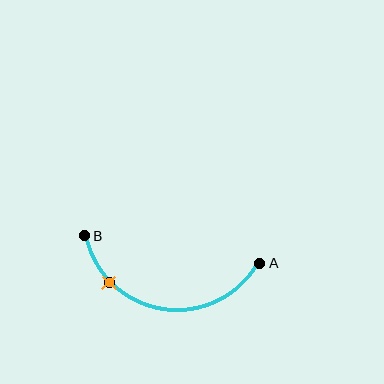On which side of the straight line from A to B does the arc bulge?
The arc bulges below the straight line connecting A and B.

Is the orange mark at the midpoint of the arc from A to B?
No. The orange mark lies on the arc but is closer to endpoint B. The arc midpoint would be at the point on the curve equidistant along the arc from both A and B.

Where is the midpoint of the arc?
The arc midpoint is the point on the curve farthest from the straight line joining A and B. It sits below that line.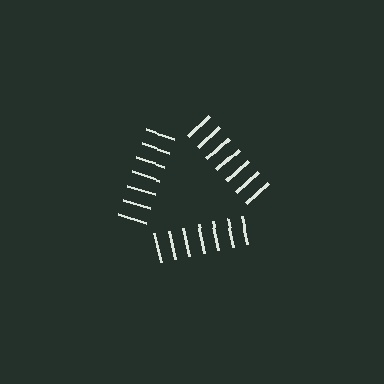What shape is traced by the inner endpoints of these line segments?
An illusory triangle — the line segments terminate on its edges but no continuous stroke is drawn.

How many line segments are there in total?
21 — 7 along each of the 3 edges.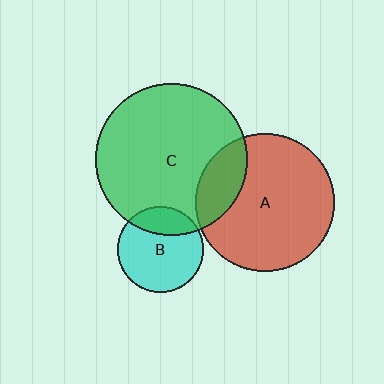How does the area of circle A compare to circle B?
Approximately 2.6 times.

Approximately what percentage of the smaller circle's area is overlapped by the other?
Approximately 25%.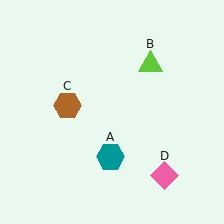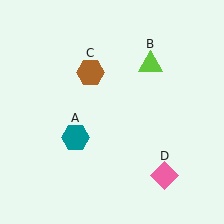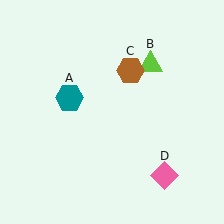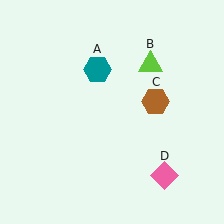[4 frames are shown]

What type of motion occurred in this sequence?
The teal hexagon (object A), brown hexagon (object C) rotated clockwise around the center of the scene.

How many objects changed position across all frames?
2 objects changed position: teal hexagon (object A), brown hexagon (object C).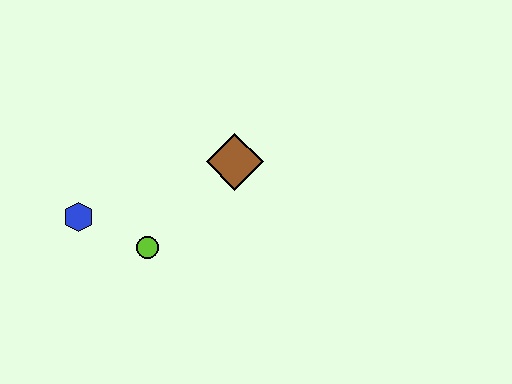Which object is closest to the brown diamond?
The lime circle is closest to the brown diamond.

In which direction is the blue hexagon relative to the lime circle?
The blue hexagon is to the left of the lime circle.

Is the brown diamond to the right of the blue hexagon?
Yes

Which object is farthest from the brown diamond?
The blue hexagon is farthest from the brown diamond.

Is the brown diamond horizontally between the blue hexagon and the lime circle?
No